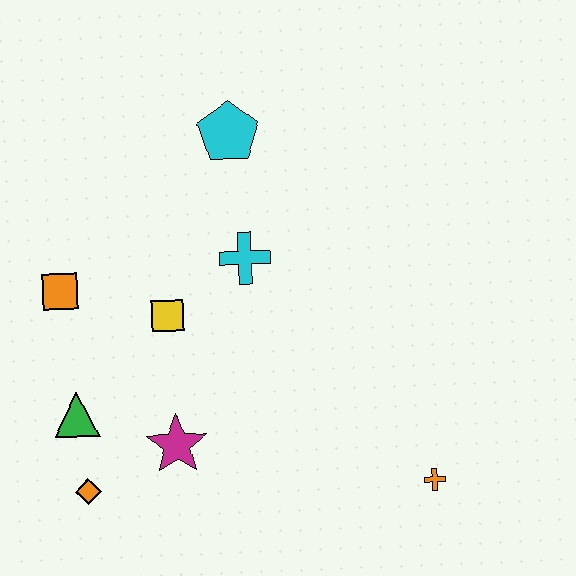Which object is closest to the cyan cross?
The yellow square is closest to the cyan cross.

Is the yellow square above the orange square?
No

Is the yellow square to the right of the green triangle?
Yes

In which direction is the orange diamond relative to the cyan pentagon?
The orange diamond is below the cyan pentagon.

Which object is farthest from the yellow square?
The orange cross is farthest from the yellow square.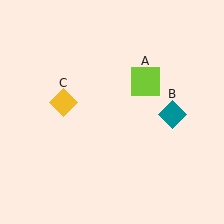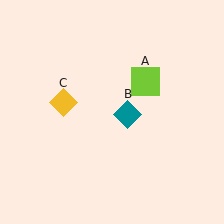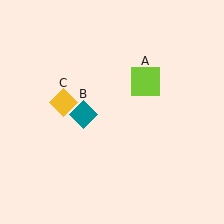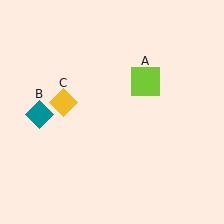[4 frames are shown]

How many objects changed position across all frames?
1 object changed position: teal diamond (object B).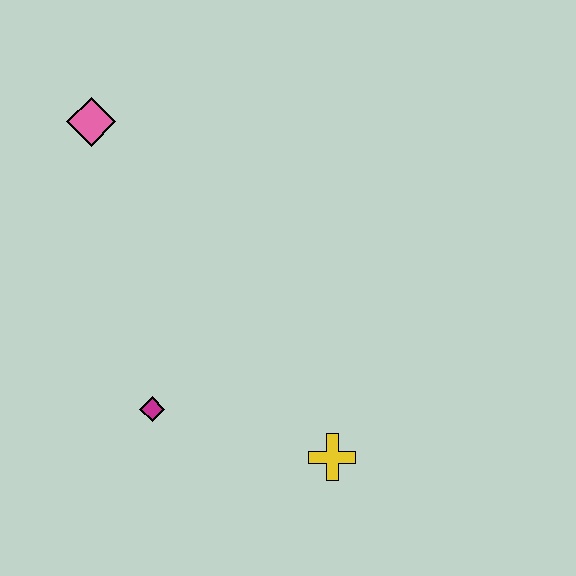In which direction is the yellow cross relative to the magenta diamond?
The yellow cross is to the right of the magenta diamond.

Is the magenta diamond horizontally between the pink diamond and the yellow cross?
Yes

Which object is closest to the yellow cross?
The magenta diamond is closest to the yellow cross.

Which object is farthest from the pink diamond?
The yellow cross is farthest from the pink diamond.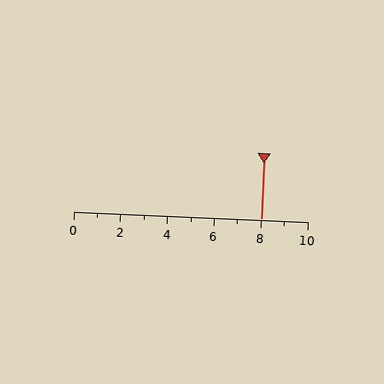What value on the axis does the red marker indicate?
The marker indicates approximately 8.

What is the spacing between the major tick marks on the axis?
The major ticks are spaced 2 apart.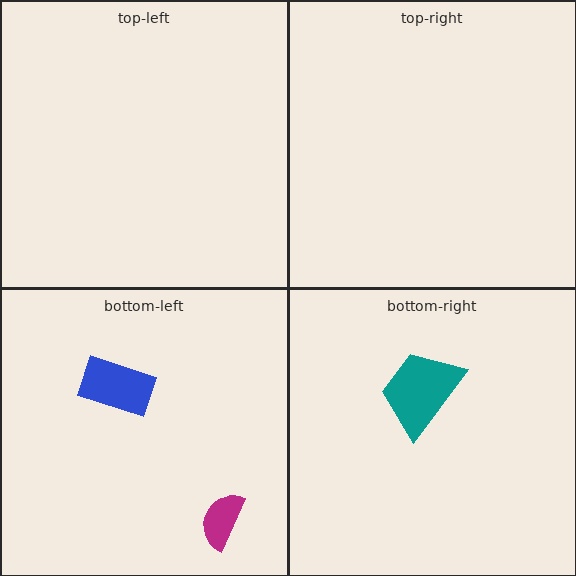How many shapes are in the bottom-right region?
1.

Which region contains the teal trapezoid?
The bottom-right region.